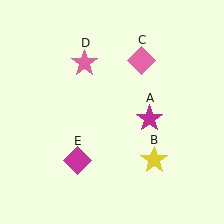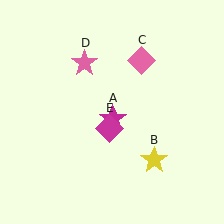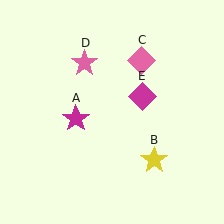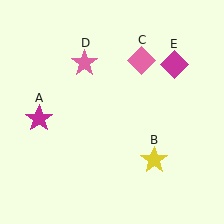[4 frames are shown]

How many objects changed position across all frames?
2 objects changed position: magenta star (object A), magenta diamond (object E).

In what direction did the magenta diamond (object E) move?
The magenta diamond (object E) moved up and to the right.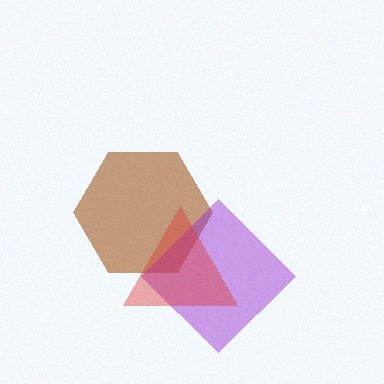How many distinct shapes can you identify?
There are 3 distinct shapes: a brown hexagon, a purple diamond, a red triangle.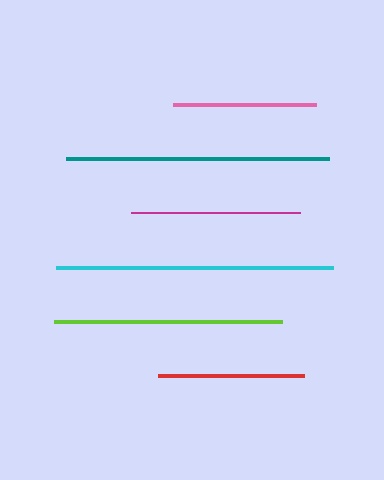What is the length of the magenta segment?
The magenta segment is approximately 169 pixels long.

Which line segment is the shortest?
The pink line is the shortest at approximately 143 pixels.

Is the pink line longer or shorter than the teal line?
The teal line is longer than the pink line.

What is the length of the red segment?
The red segment is approximately 146 pixels long.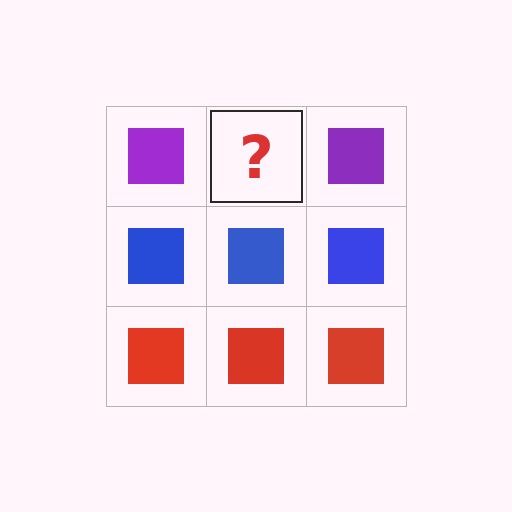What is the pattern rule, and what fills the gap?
The rule is that each row has a consistent color. The gap should be filled with a purple square.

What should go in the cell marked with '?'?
The missing cell should contain a purple square.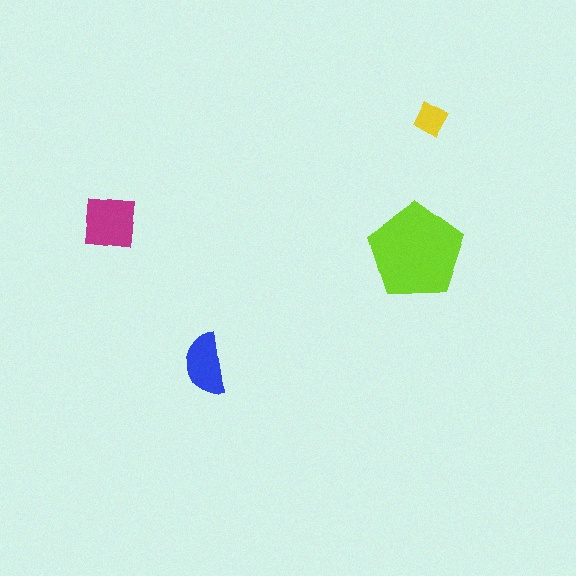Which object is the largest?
The lime pentagon.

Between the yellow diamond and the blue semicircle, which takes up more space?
The blue semicircle.